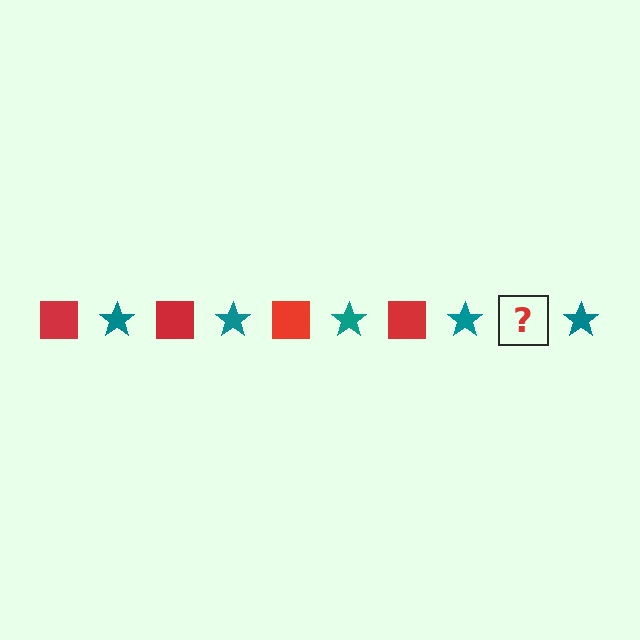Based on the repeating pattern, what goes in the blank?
The blank should be a red square.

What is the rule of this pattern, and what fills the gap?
The rule is that the pattern alternates between red square and teal star. The gap should be filled with a red square.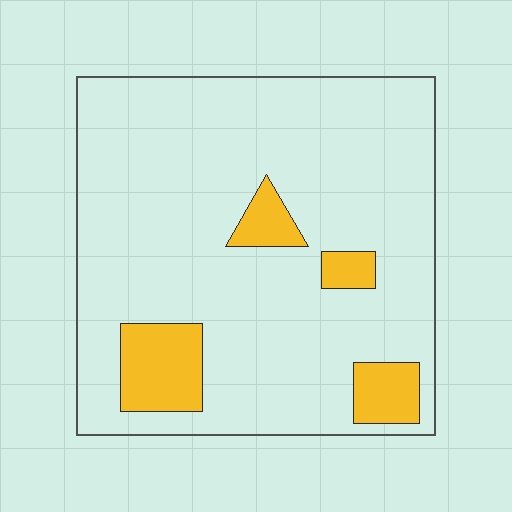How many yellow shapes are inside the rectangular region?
4.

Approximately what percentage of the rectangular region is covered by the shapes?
Approximately 15%.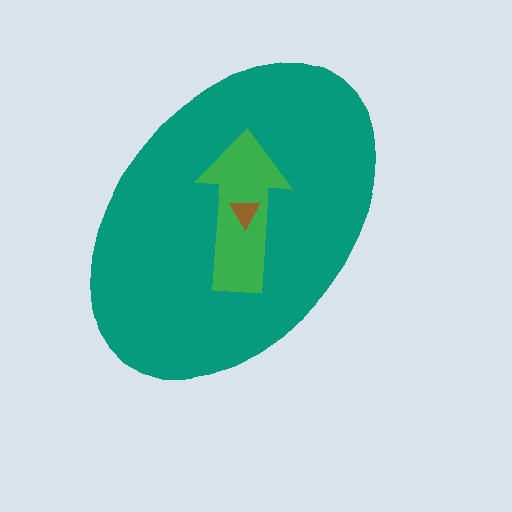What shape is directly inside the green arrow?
The brown triangle.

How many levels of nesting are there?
3.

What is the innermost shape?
The brown triangle.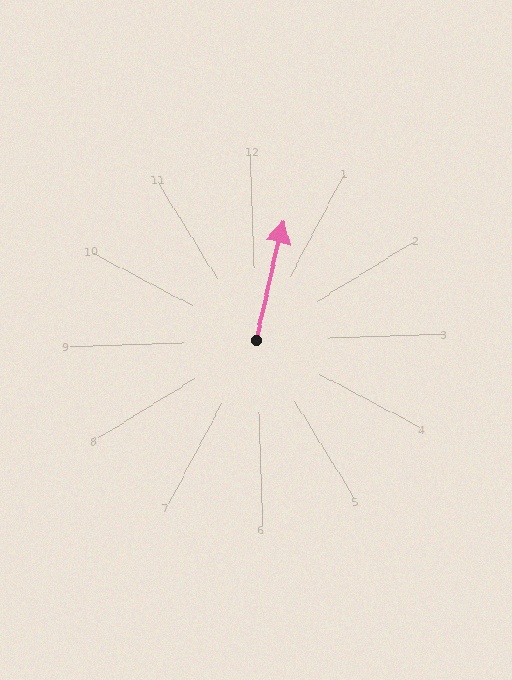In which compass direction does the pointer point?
North.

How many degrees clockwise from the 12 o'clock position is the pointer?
Approximately 15 degrees.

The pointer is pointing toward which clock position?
Roughly 12 o'clock.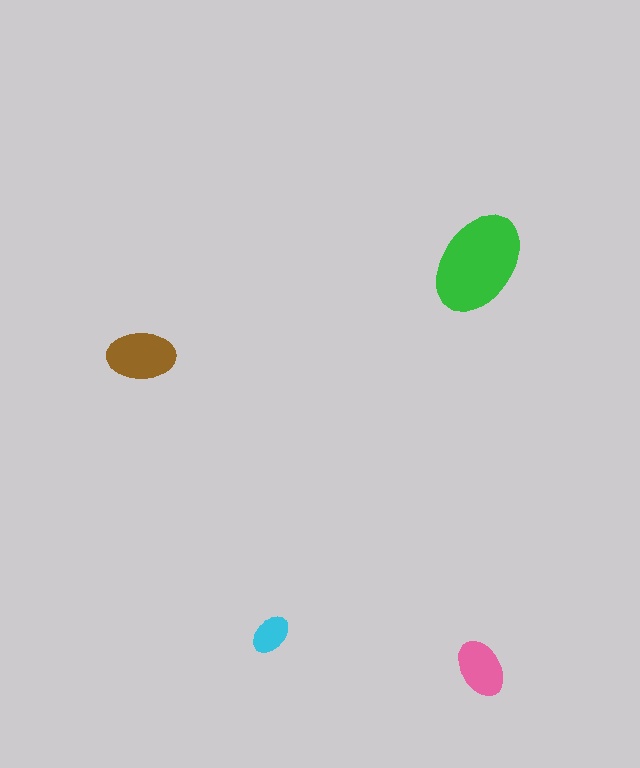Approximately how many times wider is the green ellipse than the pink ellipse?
About 2 times wider.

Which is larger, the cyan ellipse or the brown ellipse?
The brown one.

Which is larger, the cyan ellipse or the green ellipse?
The green one.